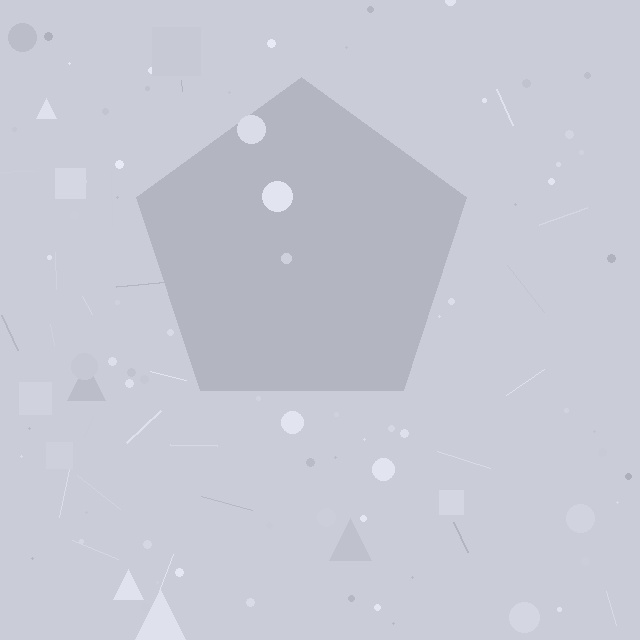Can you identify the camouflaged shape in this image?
The camouflaged shape is a pentagon.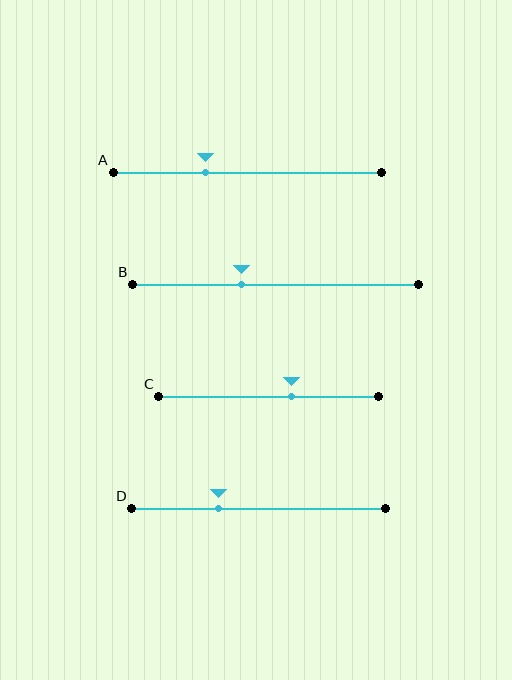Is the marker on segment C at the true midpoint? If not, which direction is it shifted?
No, the marker on segment C is shifted to the right by about 10% of the segment length.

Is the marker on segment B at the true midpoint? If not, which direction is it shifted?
No, the marker on segment B is shifted to the left by about 12% of the segment length.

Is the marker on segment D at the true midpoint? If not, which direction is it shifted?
No, the marker on segment D is shifted to the left by about 16% of the segment length.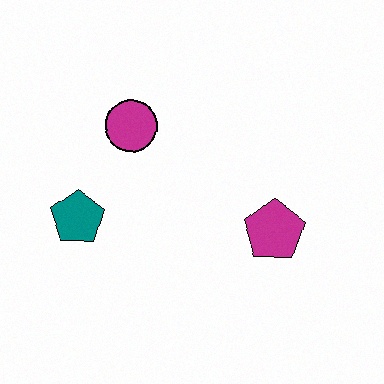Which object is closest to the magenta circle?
The teal pentagon is closest to the magenta circle.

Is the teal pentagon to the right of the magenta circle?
No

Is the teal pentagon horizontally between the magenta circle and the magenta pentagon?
No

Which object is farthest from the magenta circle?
The magenta pentagon is farthest from the magenta circle.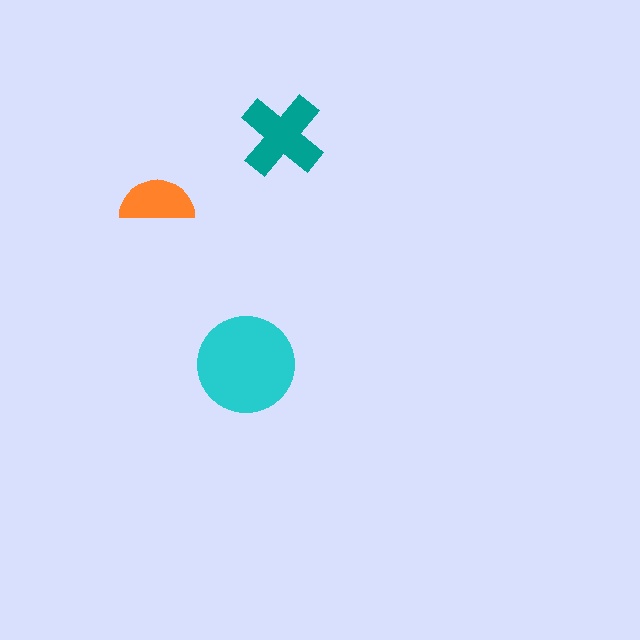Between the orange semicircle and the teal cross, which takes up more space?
The teal cross.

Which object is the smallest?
The orange semicircle.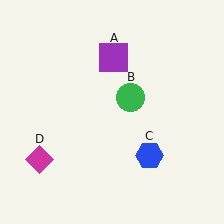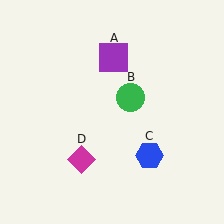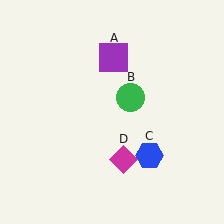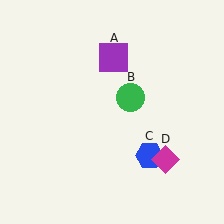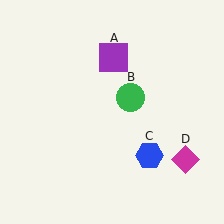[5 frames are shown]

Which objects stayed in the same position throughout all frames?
Purple square (object A) and green circle (object B) and blue hexagon (object C) remained stationary.